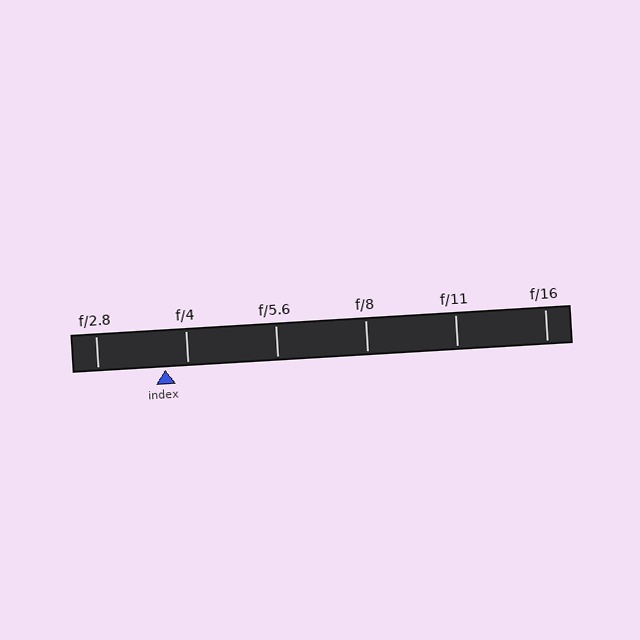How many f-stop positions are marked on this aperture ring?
There are 6 f-stop positions marked.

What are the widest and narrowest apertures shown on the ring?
The widest aperture shown is f/2.8 and the narrowest is f/16.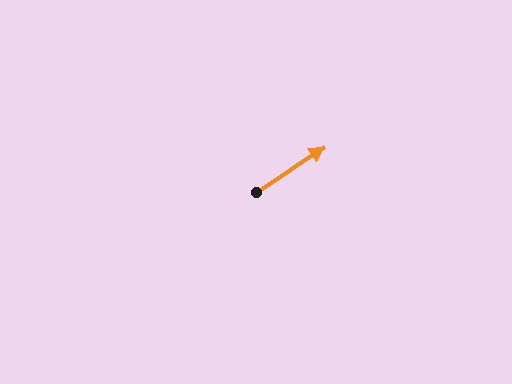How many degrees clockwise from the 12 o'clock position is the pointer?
Approximately 56 degrees.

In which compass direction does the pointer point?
Northeast.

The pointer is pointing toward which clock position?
Roughly 2 o'clock.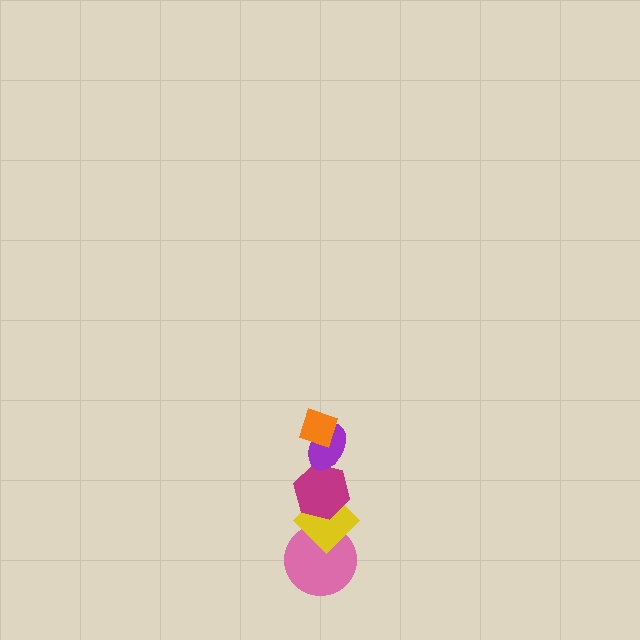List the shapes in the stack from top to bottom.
From top to bottom: the orange diamond, the purple ellipse, the magenta hexagon, the yellow diamond, the pink circle.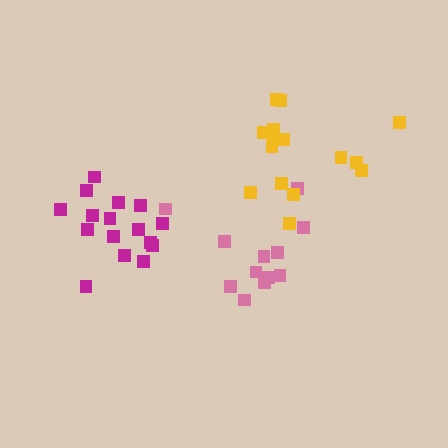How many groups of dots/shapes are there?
There are 3 groups.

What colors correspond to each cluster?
The clusters are colored: magenta, pink, yellow.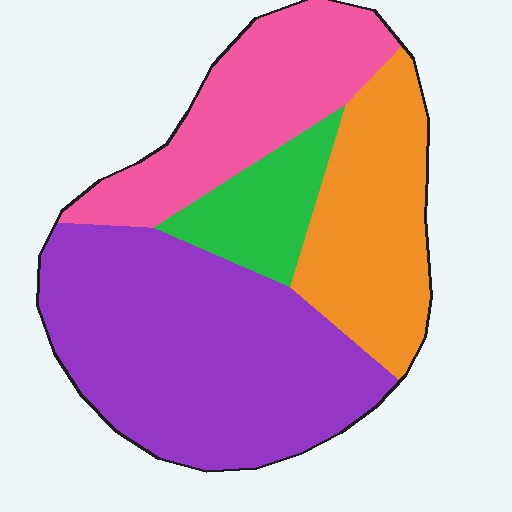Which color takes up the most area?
Purple, at roughly 45%.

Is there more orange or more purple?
Purple.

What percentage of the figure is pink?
Pink covers 23% of the figure.